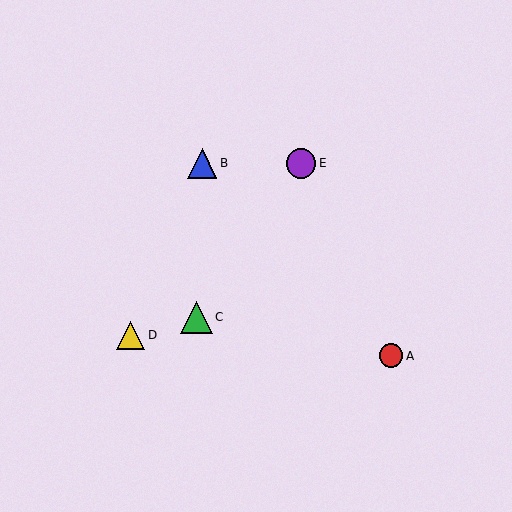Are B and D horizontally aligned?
No, B is at y≈163 and D is at y≈335.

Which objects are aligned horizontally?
Objects B, E are aligned horizontally.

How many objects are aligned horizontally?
2 objects (B, E) are aligned horizontally.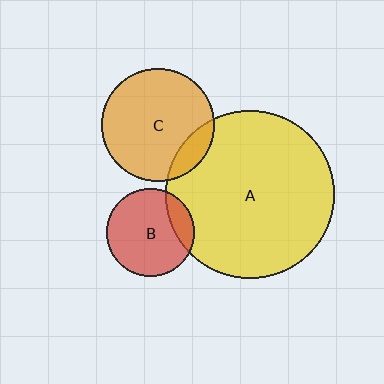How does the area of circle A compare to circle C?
Approximately 2.2 times.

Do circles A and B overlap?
Yes.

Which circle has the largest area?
Circle A (yellow).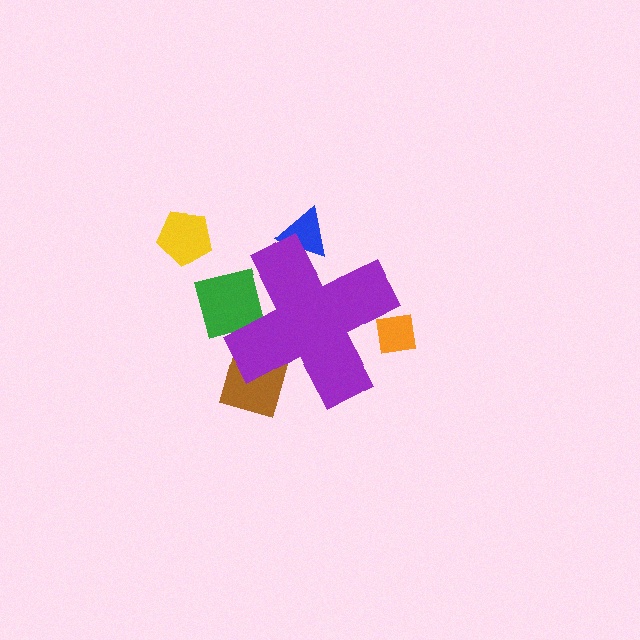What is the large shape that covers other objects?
A purple cross.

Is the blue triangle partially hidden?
Yes, the blue triangle is partially hidden behind the purple cross.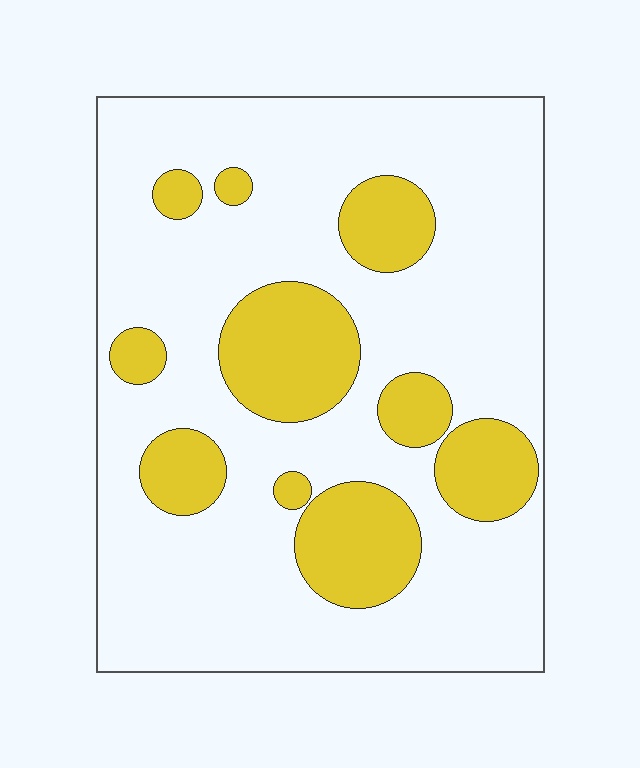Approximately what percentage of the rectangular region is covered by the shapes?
Approximately 25%.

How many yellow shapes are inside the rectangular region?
10.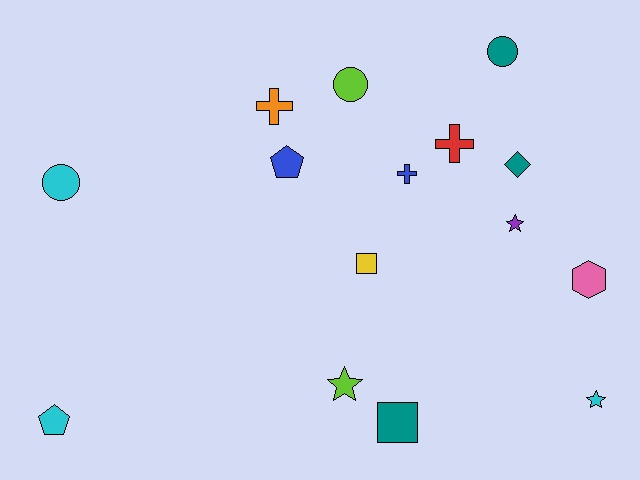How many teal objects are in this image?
There are 3 teal objects.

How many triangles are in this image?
There are no triangles.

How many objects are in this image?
There are 15 objects.